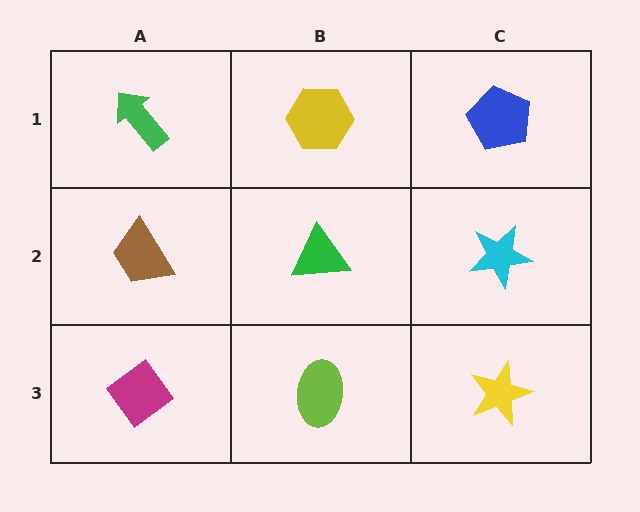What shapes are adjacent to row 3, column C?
A cyan star (row 2, column C), a lime ellipse (row 3, column B).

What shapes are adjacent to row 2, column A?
A green arrow (row 1, column A), a magenta diamond (row 3, column A), a green triangle (row 2, column B).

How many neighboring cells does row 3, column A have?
2.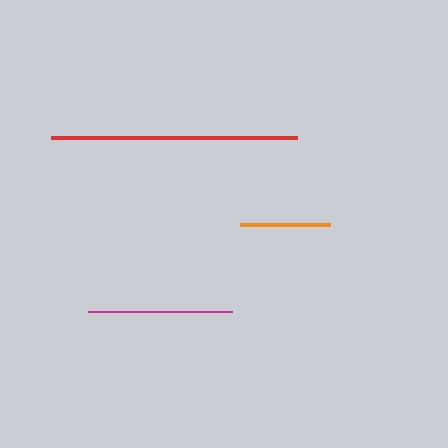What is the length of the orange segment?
The orange segment is approximately 90 pixels long.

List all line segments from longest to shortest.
From longest to shortest: red, magenta, orange.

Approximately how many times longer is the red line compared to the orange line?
The red line is approximately 2.7 times the length of the orange line.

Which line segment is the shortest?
The orange line is the shortest at approximately 90 pixels.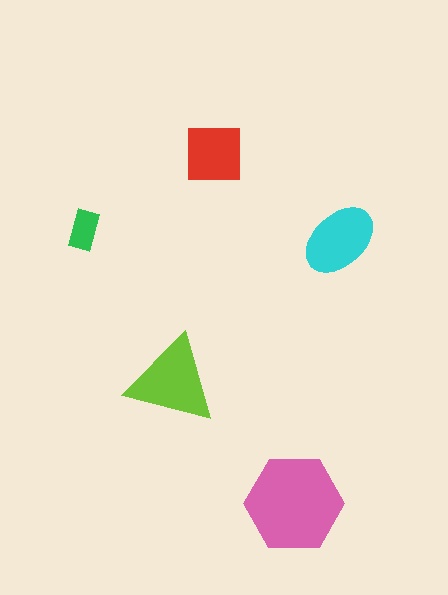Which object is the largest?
The pink hexagon.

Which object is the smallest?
The green rectangle.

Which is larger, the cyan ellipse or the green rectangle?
The cyan ellipse.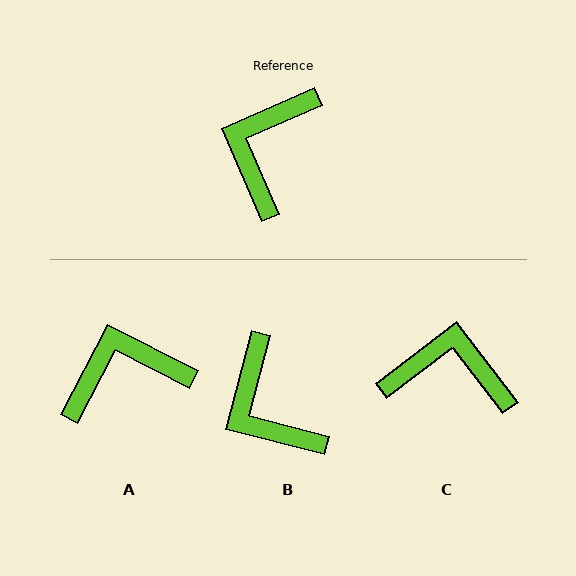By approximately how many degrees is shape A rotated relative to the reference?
Approximately 51 degrees clockwise.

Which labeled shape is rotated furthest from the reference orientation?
C, about 76 degrees away.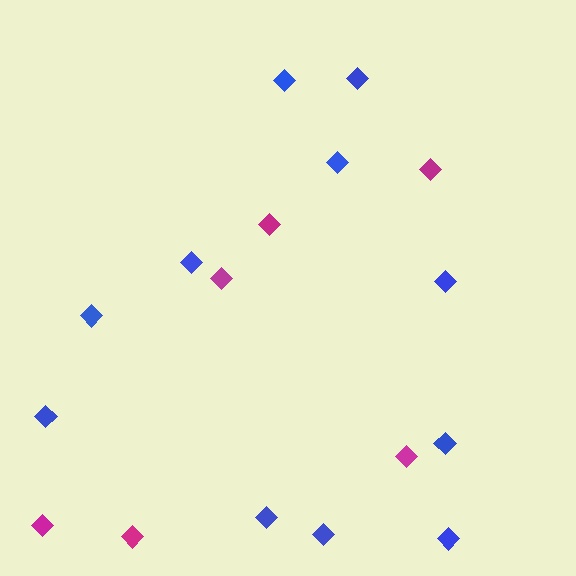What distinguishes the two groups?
There are 2 groups: one group of magenta diamonds (6) and one group of blue diamonds (11).